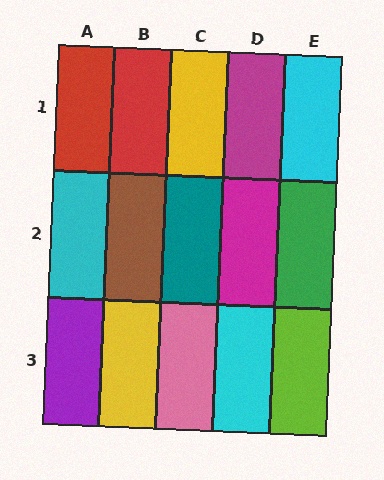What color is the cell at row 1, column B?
Red.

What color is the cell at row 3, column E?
Lime.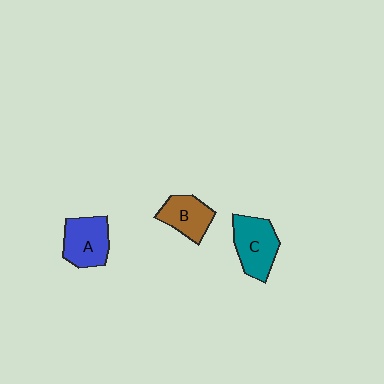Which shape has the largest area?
Shape C (teal).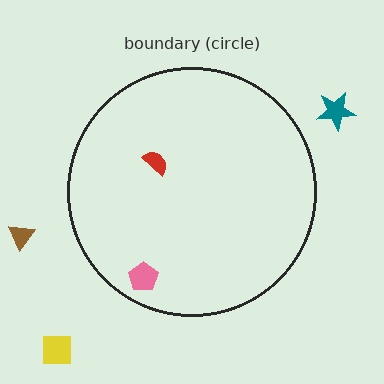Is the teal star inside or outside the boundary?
Outside.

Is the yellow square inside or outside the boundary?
Outside.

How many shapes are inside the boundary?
2 inside, 3 outside.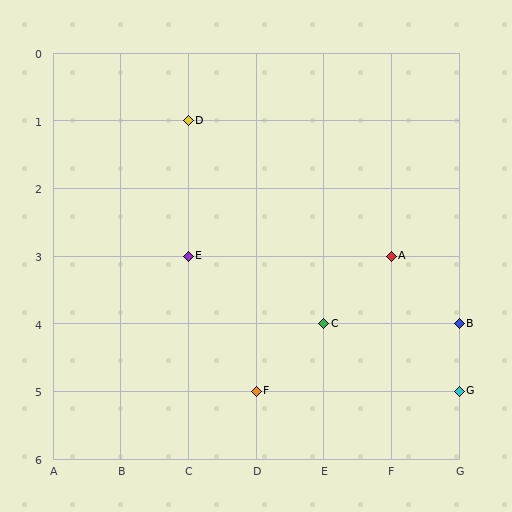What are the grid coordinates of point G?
Point G is at grid coordinates (G, 5).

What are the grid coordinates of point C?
Point C is at grid coordinates (E, 4).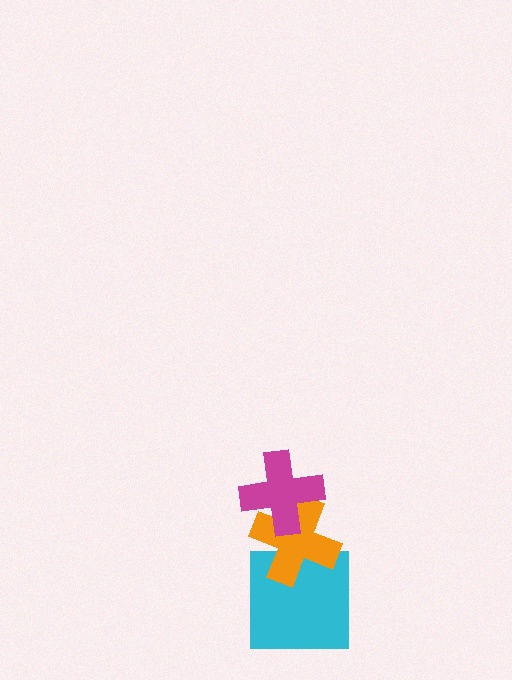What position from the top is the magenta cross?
The magenta cross is 1st from the top.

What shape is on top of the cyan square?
The orange cross is on top of the cyan square.